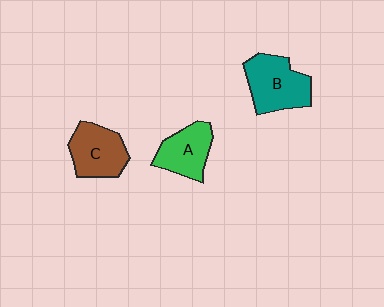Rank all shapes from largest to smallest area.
From largest to smallest: B (teal), C (brown), A (green).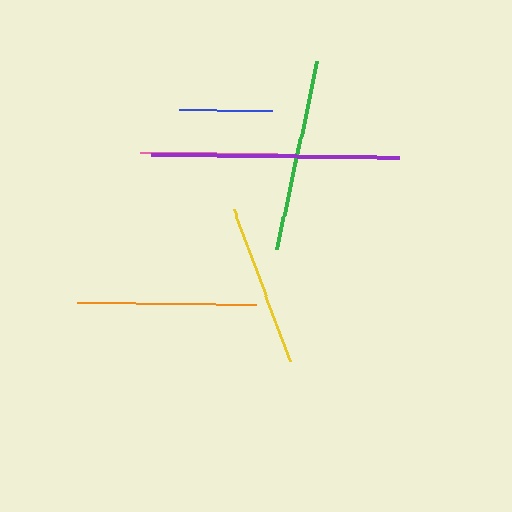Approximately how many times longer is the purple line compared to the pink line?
The purple line is approximately 1.8 times the length of the pink line.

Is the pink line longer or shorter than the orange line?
The orange line is longer than the pink line.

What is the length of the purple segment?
The purple segment is approximately 248 pixels long.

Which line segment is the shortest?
The blue line is the shortest at approximately 93 pixels.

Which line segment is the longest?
The purple line is the longest at approximately 248 pixels.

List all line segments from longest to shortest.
From longest to shortest: purple, green, orange, yellow, pink, blue.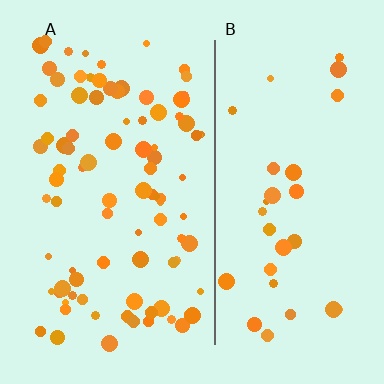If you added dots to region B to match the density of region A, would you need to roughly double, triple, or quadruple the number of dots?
Approximately triple.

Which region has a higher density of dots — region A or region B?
A (the left).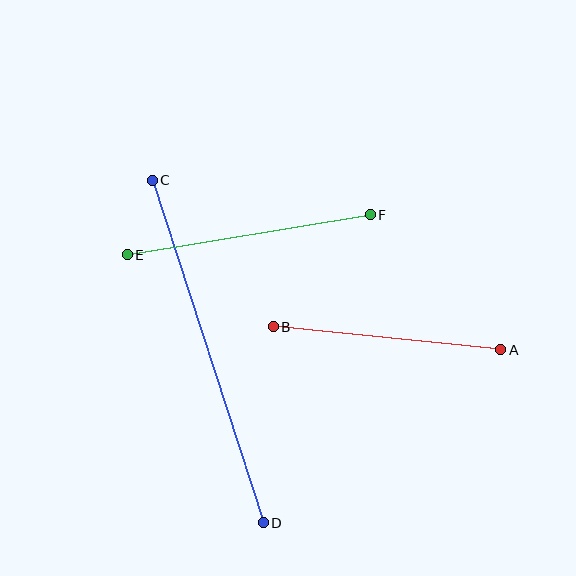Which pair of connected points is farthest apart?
Points C and D are farthest apart.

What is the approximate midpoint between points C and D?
The midpoint is at approximately (208, 352) pixels.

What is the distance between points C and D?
The distance is approximately 360 pixels.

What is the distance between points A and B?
The distance is approximately 229 pixels.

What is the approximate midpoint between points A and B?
The midpoint is at approximately (387, 338) pixels.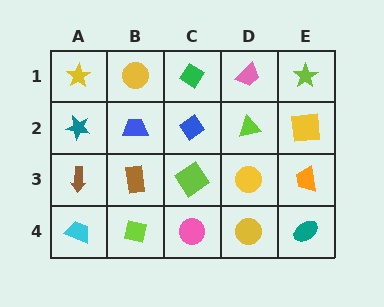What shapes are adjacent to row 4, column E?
An orange trapezoid (row 3, column E), a yellow circle (row 4, column D).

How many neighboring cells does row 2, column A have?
3.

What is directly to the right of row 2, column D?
A yellow square.